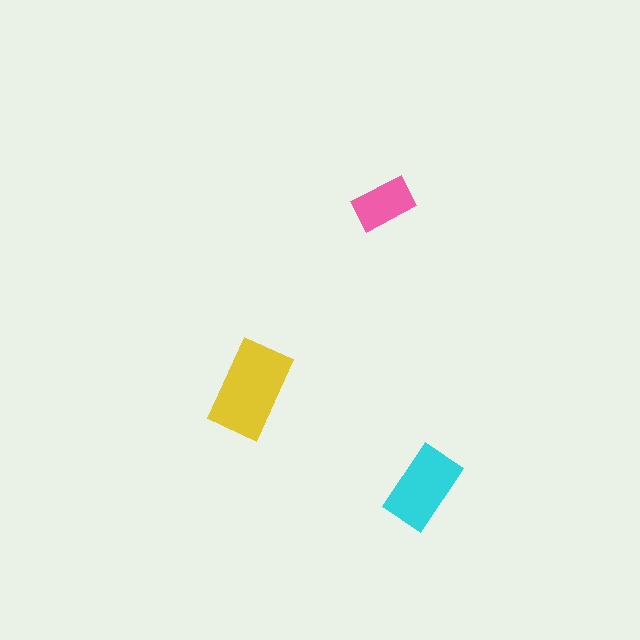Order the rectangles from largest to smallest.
the yellow one, the cyan one, the pink one.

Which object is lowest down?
The cyan rectangle is bottommost.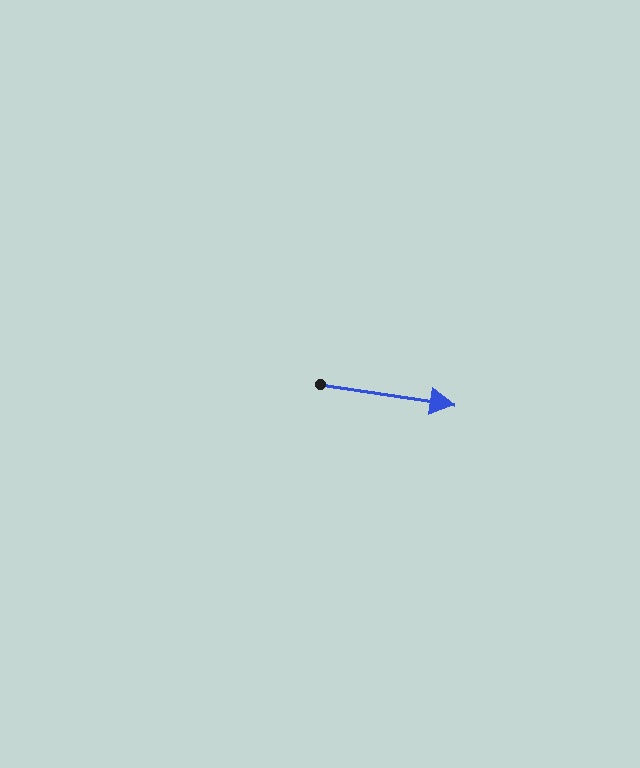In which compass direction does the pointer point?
East.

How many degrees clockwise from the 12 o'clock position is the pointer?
Approximately 99 degrees.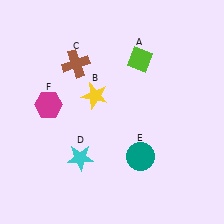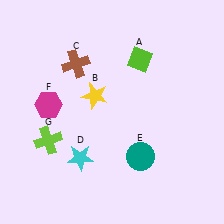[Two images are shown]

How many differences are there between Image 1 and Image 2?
There is 1 difference between the two images.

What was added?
A lime cross (G) was added in Image 2.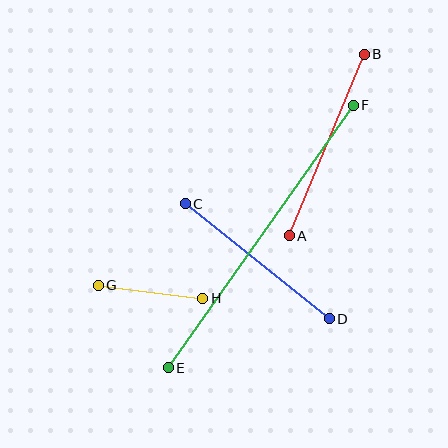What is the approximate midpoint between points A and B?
The midpoint is at approximately (327, 145) pixels.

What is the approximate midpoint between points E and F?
The midpoint is at approximately (261, 237) pixels.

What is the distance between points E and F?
The distance is approximately 321 pixels.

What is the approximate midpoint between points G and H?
The midpoint is at approximately (151, 292) pixels.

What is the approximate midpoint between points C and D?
The midpoint is at approximately (257, 261) pixels.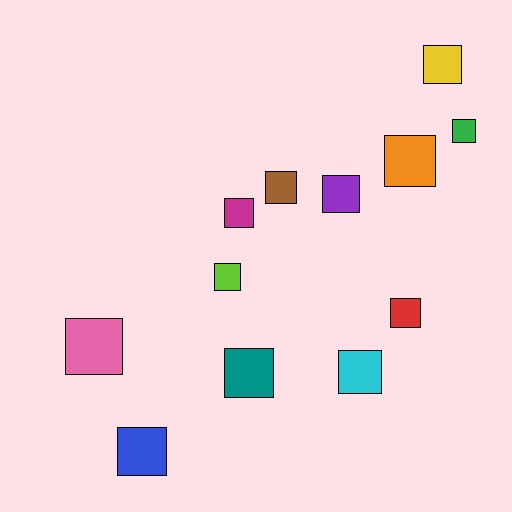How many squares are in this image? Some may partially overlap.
There are 12 squares.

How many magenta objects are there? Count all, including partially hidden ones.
There is 1 magenta object.